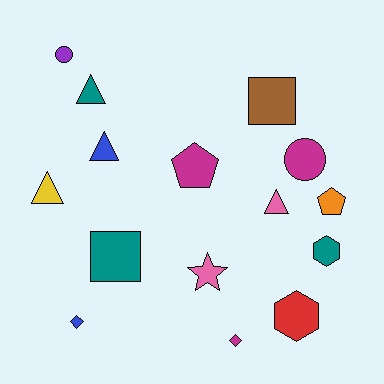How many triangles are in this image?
There are 4 triangles.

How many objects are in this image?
There are 15 objects.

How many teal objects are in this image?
There are 3 teal objects.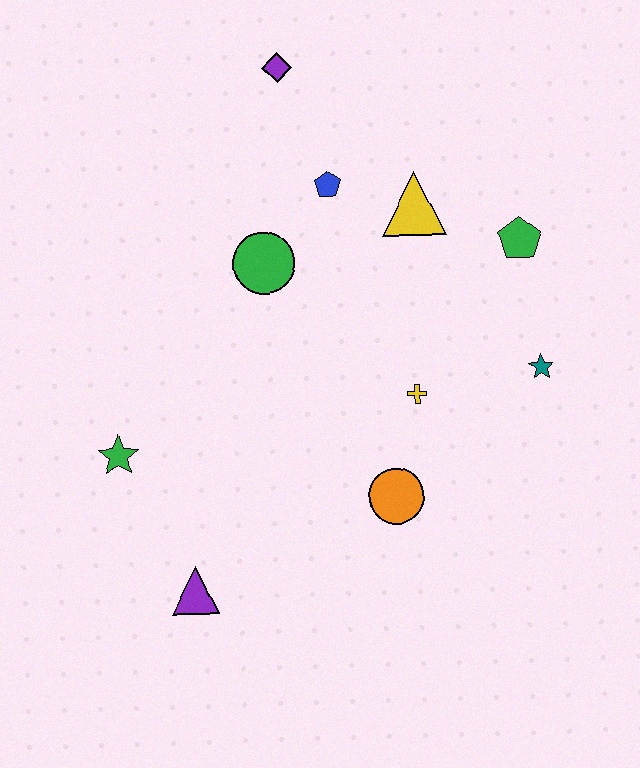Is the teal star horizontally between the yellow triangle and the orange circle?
No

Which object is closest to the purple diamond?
The blue pentagon is closest to the purple diamond.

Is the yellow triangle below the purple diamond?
Yes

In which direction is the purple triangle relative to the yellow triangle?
The purple triangle is below the yellow triangle.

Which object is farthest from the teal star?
The green star is farthest from the teal star.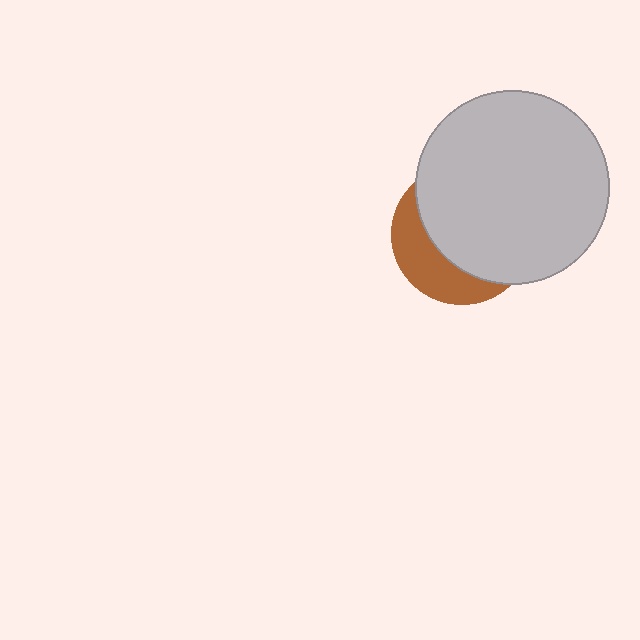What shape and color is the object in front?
The object in front is a light gray circle.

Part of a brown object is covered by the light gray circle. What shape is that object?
It is a circle.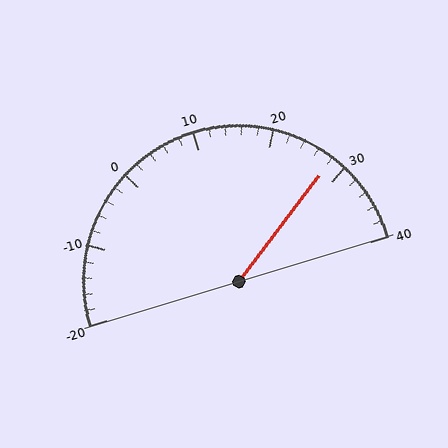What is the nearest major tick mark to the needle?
The nearest major tick mark is 30.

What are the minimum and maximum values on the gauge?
The gauge ranges from -20 to 40.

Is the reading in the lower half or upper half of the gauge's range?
The reading is in the upper half of the range (-20 to 40).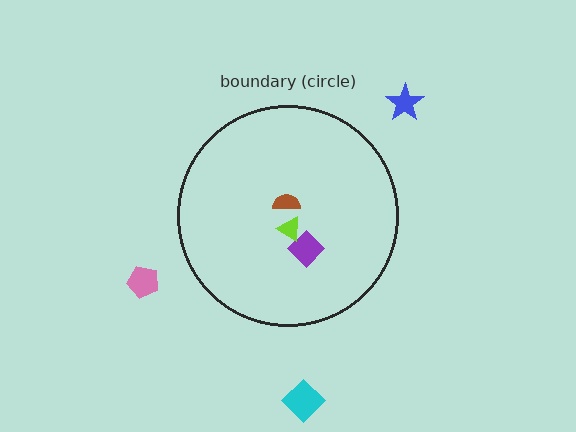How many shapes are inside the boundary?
3 inside, 3 outside.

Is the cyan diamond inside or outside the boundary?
Outside.